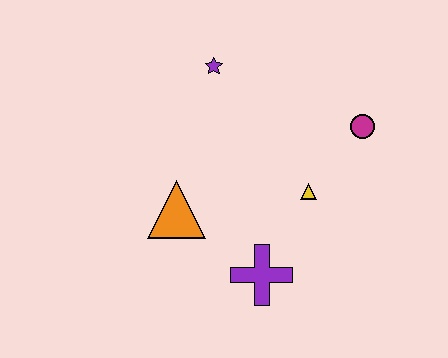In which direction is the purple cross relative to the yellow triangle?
The purple cross is below the yellow triangle.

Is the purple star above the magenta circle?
Yes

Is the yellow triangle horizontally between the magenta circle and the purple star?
Yes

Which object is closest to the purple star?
The orange triangle is closest to the purple star.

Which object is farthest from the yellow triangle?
The purple star is farthest from the yellow triangle.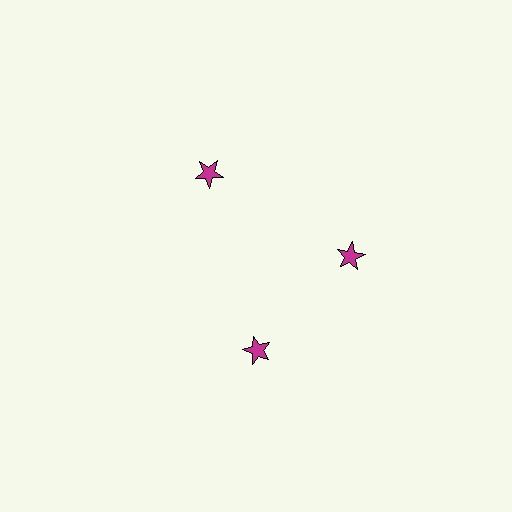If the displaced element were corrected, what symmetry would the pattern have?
It would have 3-fold rotational symmetry — the pattern would map onto itself every 120 degrees.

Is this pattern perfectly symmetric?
No. The 3 magenta stars are arranged in a ring, but one element near the 7 o'clock position is rotated out of alignment along the ring, breaking the 3-fold rotational symmetry.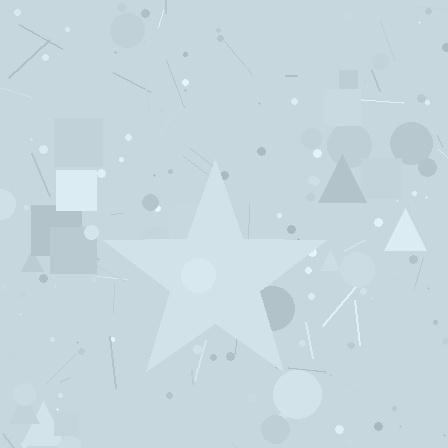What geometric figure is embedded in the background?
A star is embedded in the background.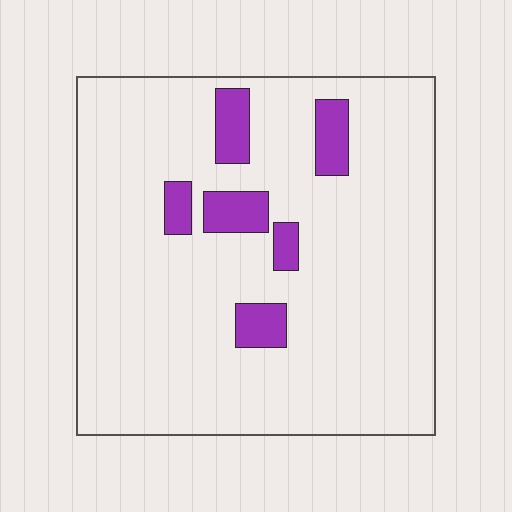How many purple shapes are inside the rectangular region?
6.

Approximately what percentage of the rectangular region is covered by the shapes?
Approximately 10%.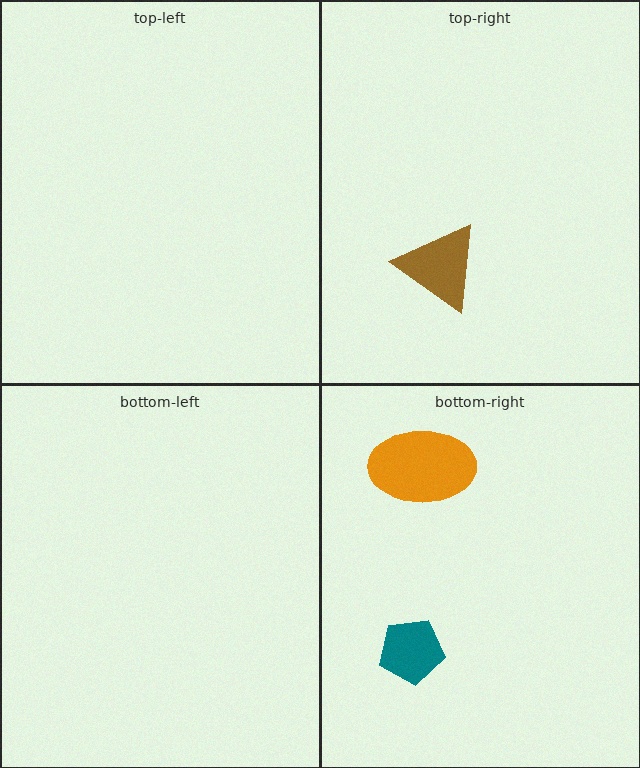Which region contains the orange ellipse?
The bottom-right region.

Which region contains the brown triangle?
The top-right region.